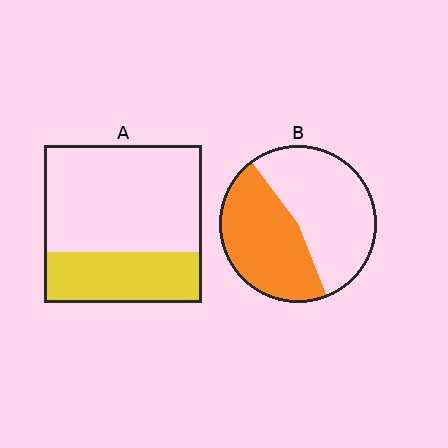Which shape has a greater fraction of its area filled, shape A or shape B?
Shape B.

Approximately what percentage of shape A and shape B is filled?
A is approximately 30% and B is approximately 45%.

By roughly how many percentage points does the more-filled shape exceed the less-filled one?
By roughly 15 percentage points (B over A).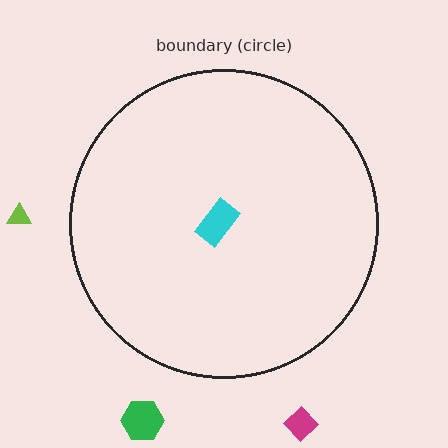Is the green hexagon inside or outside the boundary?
Outside.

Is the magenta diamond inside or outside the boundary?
Outside.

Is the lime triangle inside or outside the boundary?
Outside.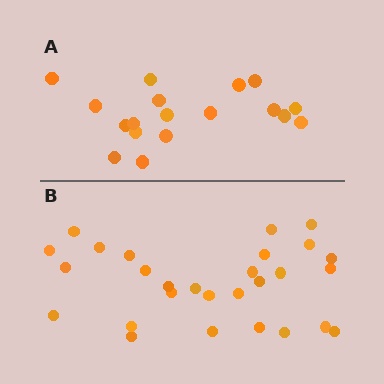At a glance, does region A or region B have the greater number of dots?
Region B (the bottom region) has more dots.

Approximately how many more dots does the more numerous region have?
Region B has roughly 10 or so more dots than region A.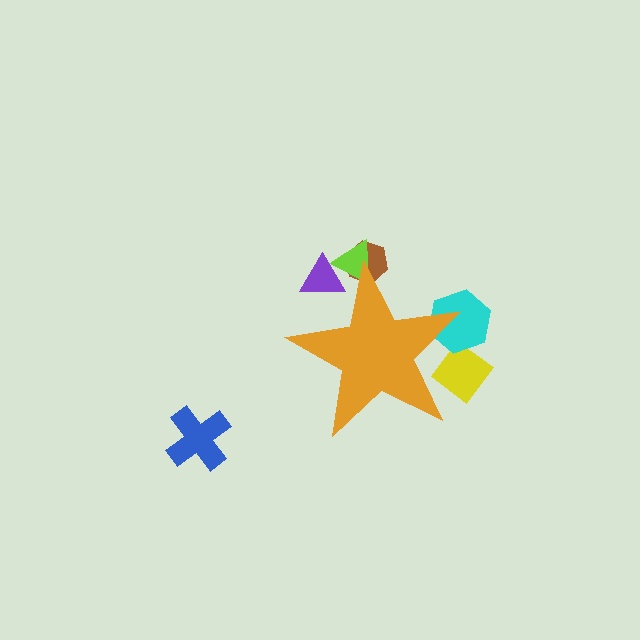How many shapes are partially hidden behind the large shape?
5 shapes are partially hidden.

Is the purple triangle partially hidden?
Yes, the purple triangle is partially hidden behind the orange star.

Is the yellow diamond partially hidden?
Yes, the yellow diamond is partially hidden behind the orange star.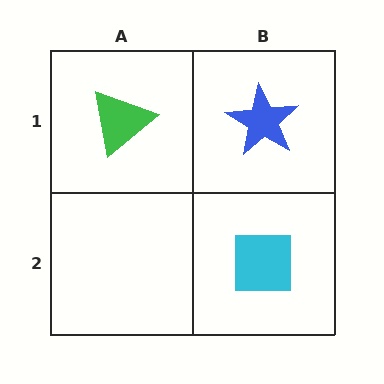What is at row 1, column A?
A green triangle.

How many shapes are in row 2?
1 shape.